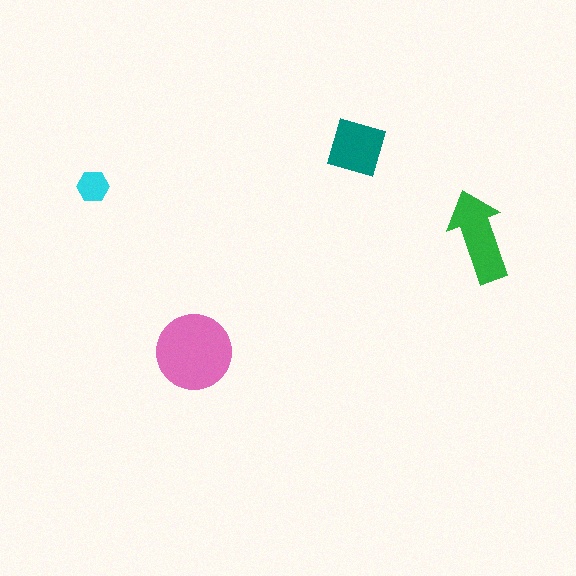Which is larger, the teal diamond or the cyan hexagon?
The teal diamond.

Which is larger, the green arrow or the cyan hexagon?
The green arrow.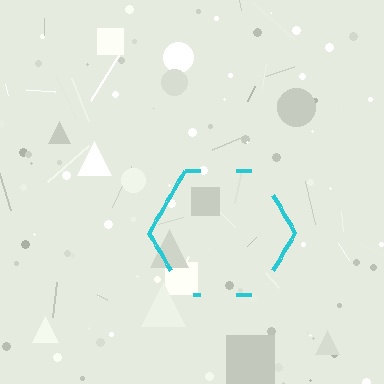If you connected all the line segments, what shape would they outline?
They would outline a hexagon.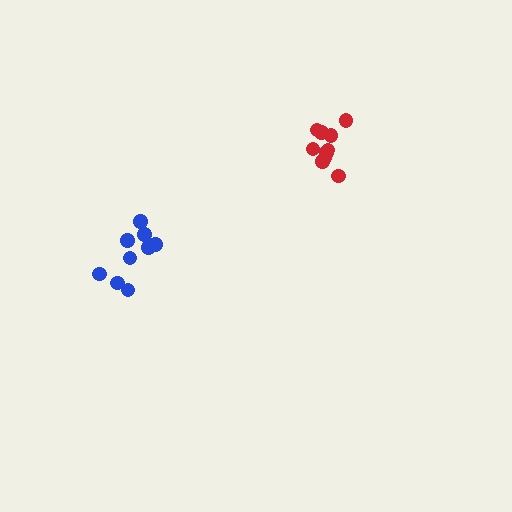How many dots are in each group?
Group 1: 9 dots, Group 2: 10 dots (19 total).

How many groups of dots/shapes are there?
There are 2 groups.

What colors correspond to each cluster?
The clusters are colored: blue, red.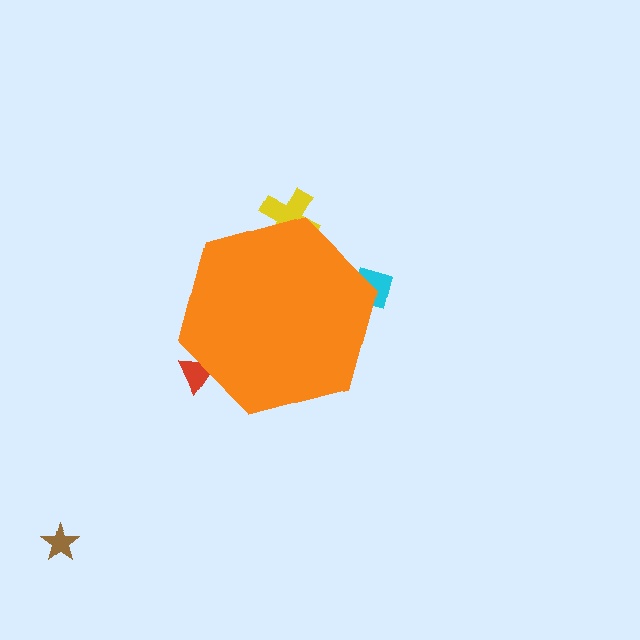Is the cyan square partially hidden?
Yes, the cyan square is partially hidden behind the orange hexagon.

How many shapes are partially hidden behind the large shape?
3 shapes are partially hidden.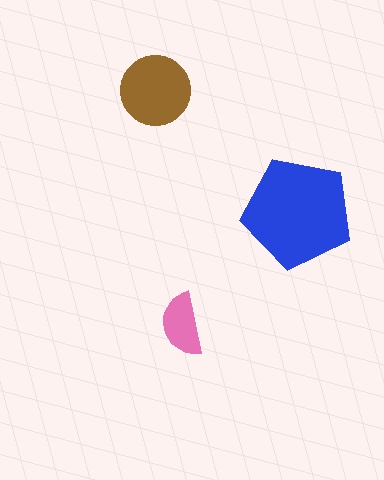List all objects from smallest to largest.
The pink semicircle, the brown circle, the blue pentagon.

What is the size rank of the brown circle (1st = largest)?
2nd.